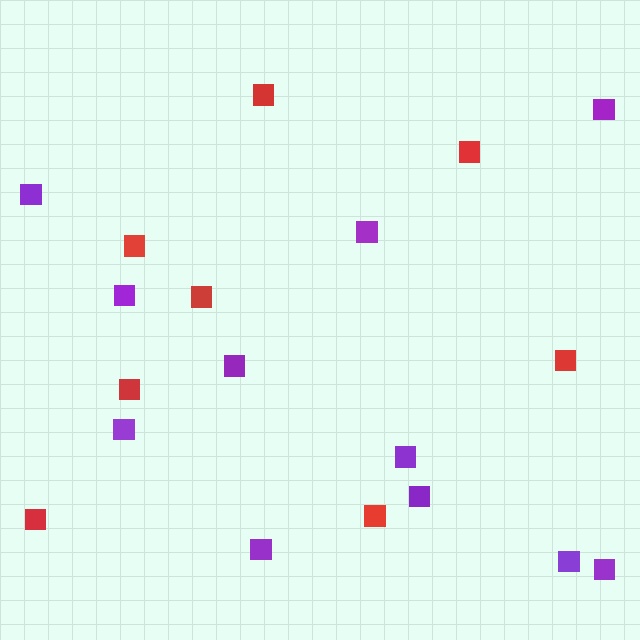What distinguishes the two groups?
There are 2 groups: one group of purple squares (11) and one group of red squares (8).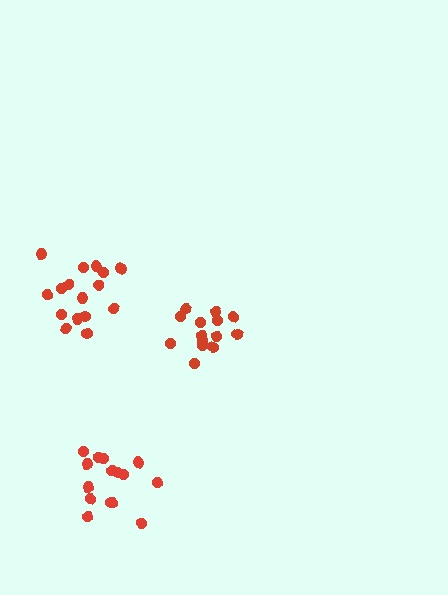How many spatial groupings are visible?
There are 3 spatial groupings.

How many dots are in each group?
Group 1: 16 dots, Group 2: 14 dots, Group 3: 15 dots (45 total).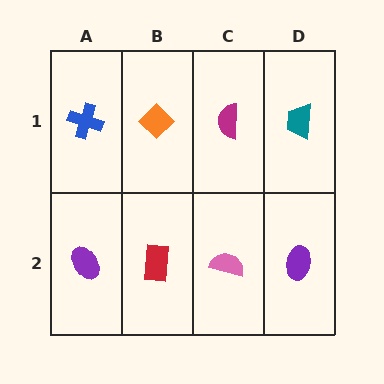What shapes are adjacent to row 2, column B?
An orange diamond (row 1, column B), a purple ellipse (row 2, column A), a pink semicircle (row 2, column C).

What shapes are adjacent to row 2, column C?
A magenta semicircle (row 1, column C), a red rectangle (row 2, column B), a purple ellipse (row 2, column D).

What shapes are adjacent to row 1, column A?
A purple ellipse (row 2, column A), an orange diamond (row 1, column B).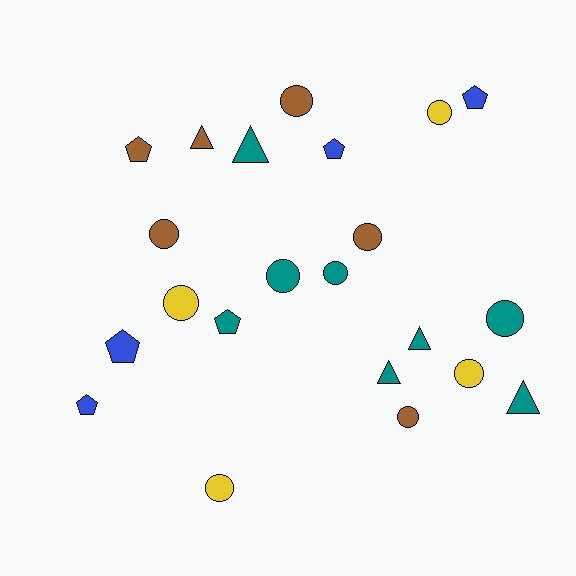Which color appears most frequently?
Teal, with 8 objects.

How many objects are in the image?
There are 22 objects.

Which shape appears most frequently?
Circle, with 11 objects.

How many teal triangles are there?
There are 4 teal triangles.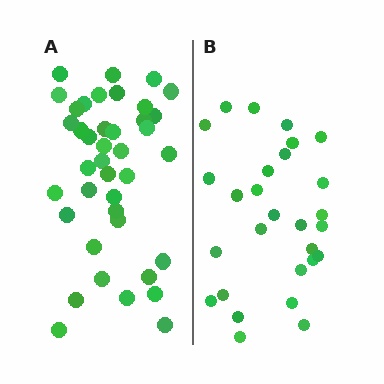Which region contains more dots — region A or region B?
Region A (the left region) has more dots.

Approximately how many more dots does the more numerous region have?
Region A has roughly 12 or so more dots than region B.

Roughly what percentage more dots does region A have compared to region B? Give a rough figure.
About 45% more.